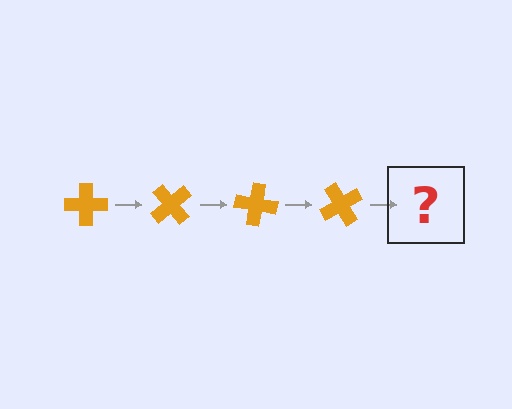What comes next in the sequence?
The next element should be an orange cross rotated 200 degrees.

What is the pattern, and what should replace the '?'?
The pattern is that the cross rotates 50 degrees each step. The '?' should be an orange cross rotated 200 degrees.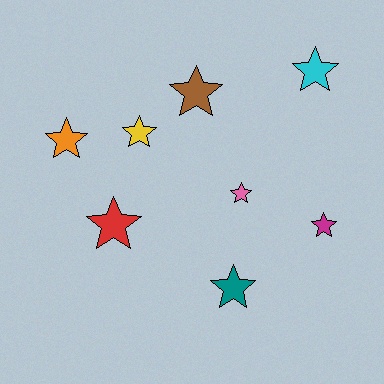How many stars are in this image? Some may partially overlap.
There are 8 stars.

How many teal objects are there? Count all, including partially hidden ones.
There is 1 teal object.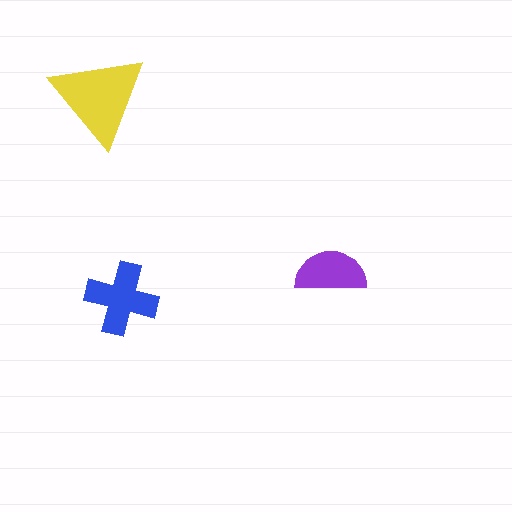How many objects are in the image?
There are 3 objects in the image.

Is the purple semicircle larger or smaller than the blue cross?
Smaller.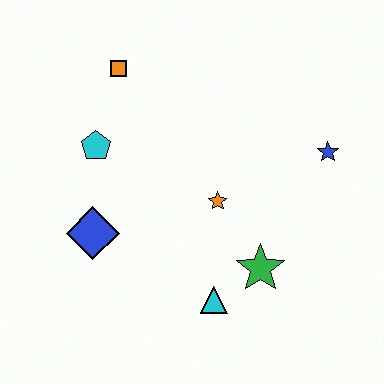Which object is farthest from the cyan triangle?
The orange square is farthest from the cyan triangle.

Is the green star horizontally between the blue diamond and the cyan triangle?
No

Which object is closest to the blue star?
The orange star is closest to the blue star.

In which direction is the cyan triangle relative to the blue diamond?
The cyan triangle is to the right of the blue diamond.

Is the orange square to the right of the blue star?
No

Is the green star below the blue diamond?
Yes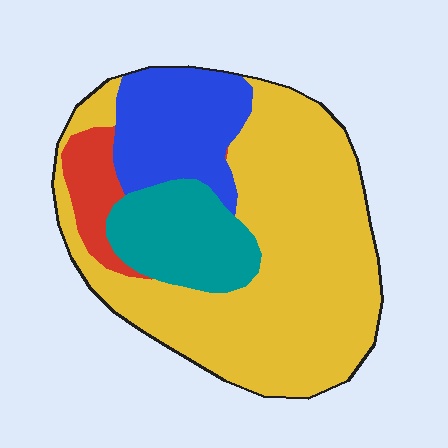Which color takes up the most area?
Yellow, at roughly 60%.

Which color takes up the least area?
Red, at roughly 5%.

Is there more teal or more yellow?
Yellow.